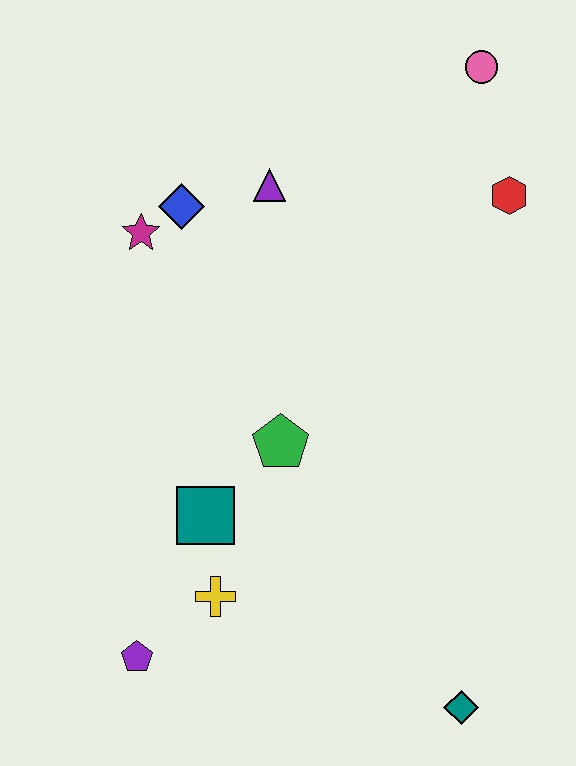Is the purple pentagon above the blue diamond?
No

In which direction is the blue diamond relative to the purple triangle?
The blue diamond is to the left of the purple triangle.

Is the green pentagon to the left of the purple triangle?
No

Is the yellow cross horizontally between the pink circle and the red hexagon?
No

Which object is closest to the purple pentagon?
The yellow cross is closest to the purple pentagon.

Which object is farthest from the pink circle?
The purple pentagon is farthest from the pink circle.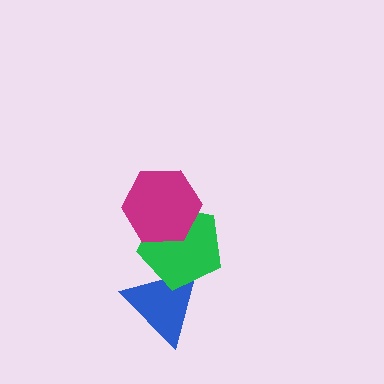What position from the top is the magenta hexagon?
The magenta hexagon is 1st from the top.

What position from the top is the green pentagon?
The green pentagon is 2nd from the top.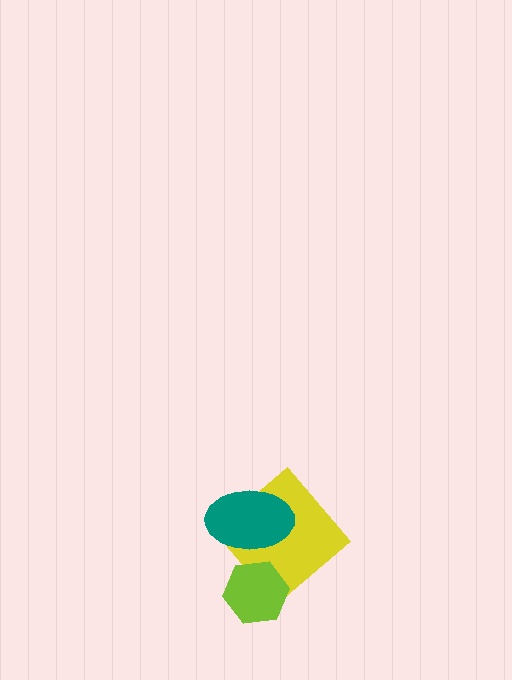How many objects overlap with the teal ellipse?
1 object overlaps with the teal ellipse.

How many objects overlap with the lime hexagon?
1 object overlaps with the lime hexagon.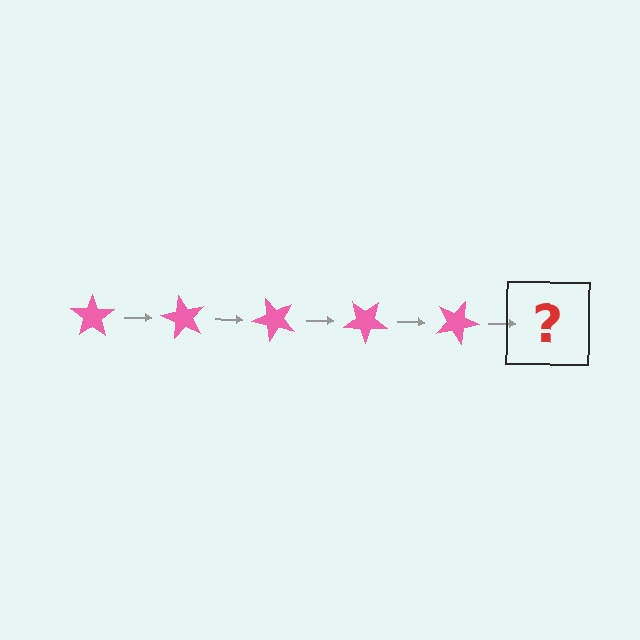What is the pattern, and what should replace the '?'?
The pattern is that the star rotates 60 degrees each step. The '?' should be a pink star rotated 300 degrees.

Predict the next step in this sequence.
The next step is a pink star rotated 300 degrees.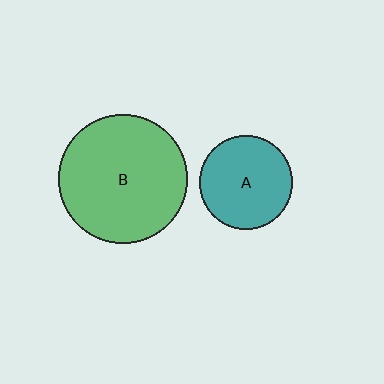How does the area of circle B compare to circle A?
Approximately 1.9 times.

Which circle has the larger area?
Circle B (green).